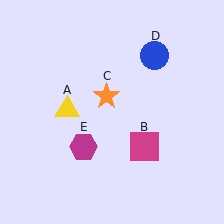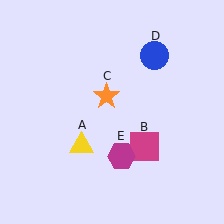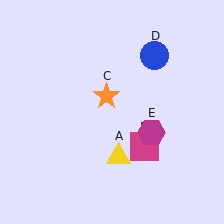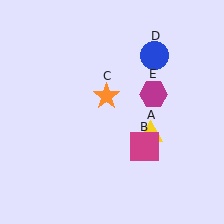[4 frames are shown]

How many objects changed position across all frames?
2 objects changed position: yellow triangle (object A), magenta hexagon (object E).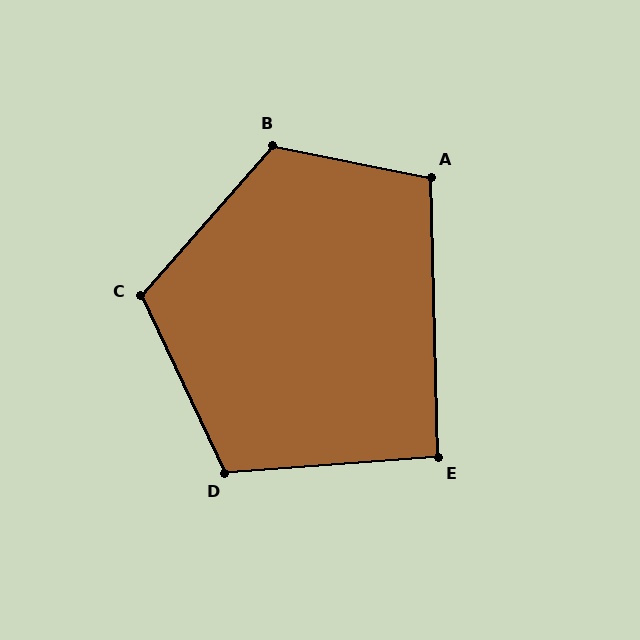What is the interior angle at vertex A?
Approximately 103 degrees (obtuse).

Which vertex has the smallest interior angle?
E, at approximately 93 degrees.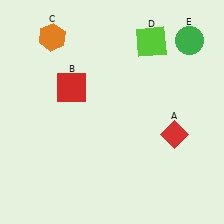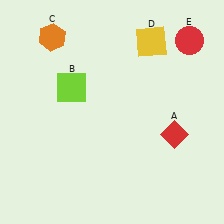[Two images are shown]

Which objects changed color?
B changed from red to lime. D changed from lime to yellow. E changed from green to red.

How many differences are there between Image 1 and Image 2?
There are 3 differences between the two images.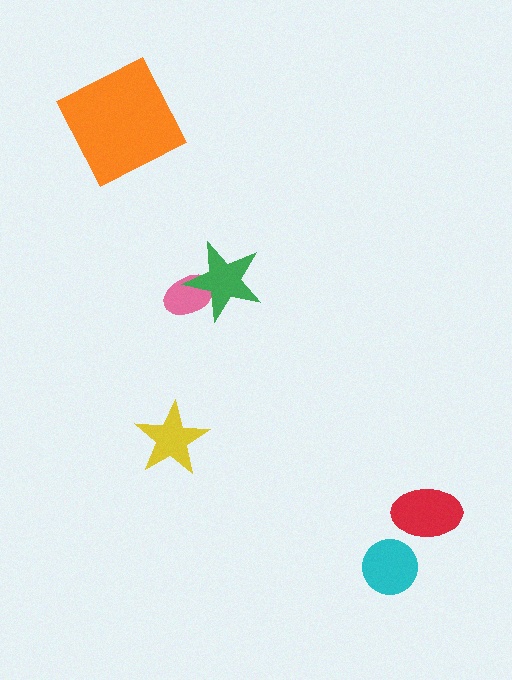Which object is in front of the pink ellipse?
The green star is in front of the pink ellipse.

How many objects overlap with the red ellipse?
0 objects overlap with the red ellipse.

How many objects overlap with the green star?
1 object overlaps with the green star.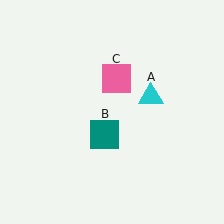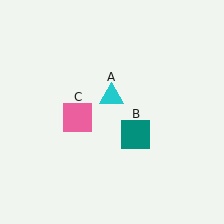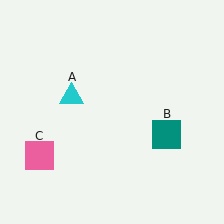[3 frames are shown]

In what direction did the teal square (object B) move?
The teal square (object B) moved right.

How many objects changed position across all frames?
3 objects changed position: cyan triangle (object A), teal square (object B), pink square (object C).